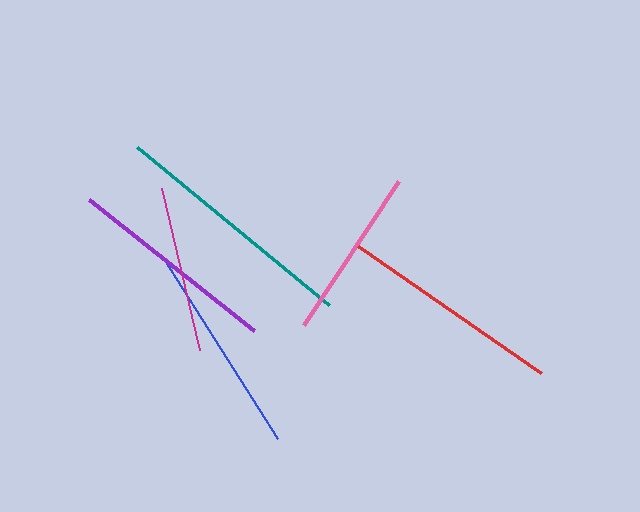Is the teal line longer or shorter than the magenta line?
The teal line is longer than the magenta line.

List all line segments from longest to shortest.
From longest to shortest: teal, red, blue, purple, pink, magenta.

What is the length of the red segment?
The red segment is approximately 223 pixels long.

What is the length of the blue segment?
The blue segment is approximately 213 pixels long.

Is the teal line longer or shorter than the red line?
The teal line is longer than the red line.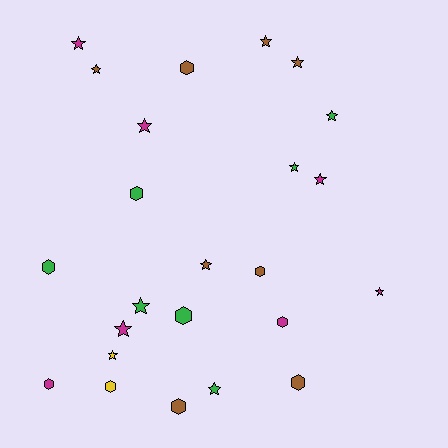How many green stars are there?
There are 4 green stars.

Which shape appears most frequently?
Star, with 14 objects.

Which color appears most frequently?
Brown, with 8 objects.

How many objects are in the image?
There are 24 objects.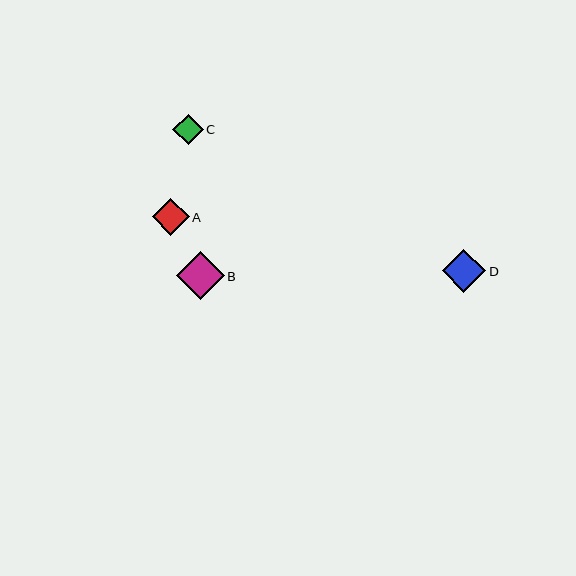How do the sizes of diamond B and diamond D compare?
Diamond B and diamond D are approximately the same size.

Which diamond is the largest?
Diamond B is the largest with a size of approximately 47 pixels.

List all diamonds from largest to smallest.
From largest to smallest: B, D, A, C.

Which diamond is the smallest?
Diamond C is the smallest with a size of approximately 30 pixels.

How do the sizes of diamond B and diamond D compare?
Diamond B and diamond D are approximately the same size.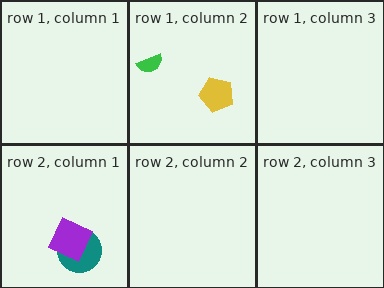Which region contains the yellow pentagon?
The row 1, column 2 region.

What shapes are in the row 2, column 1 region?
The teal circle, the purple square.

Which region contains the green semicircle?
The row 1, column 2 region.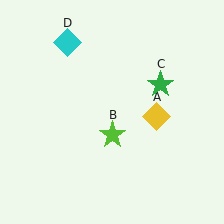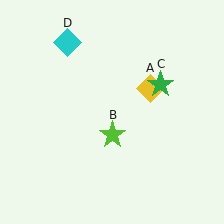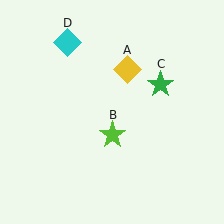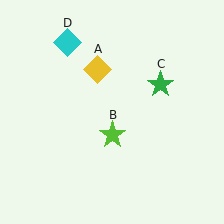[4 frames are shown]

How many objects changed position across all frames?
1 object changed position: yellow diamond (object A).